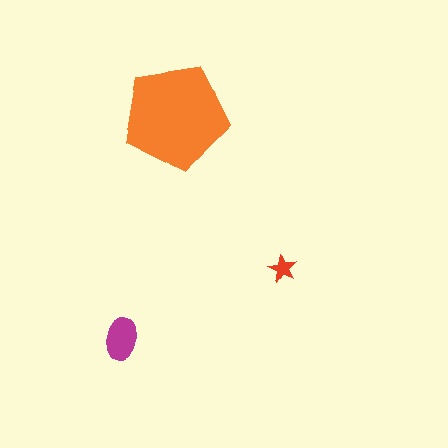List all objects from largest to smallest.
The orange pentagon, the magenta ellipse, the red star.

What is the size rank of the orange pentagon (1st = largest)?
1st.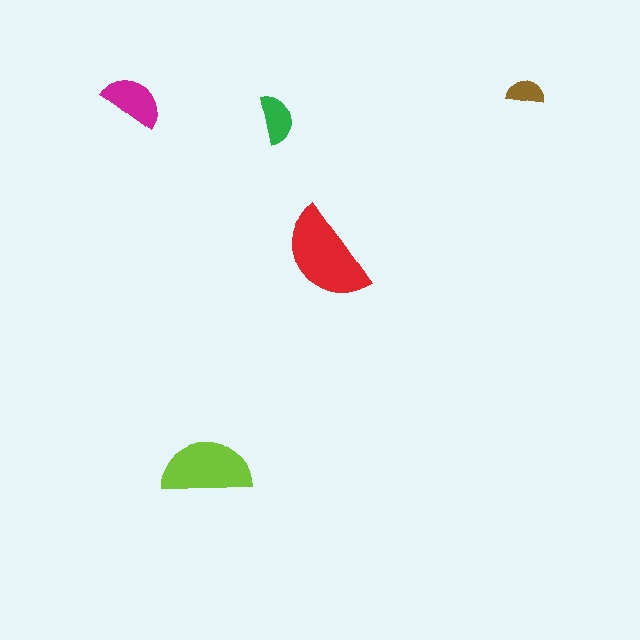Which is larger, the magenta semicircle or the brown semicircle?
The magenta one.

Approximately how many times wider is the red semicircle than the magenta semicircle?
About 1.5 times wider.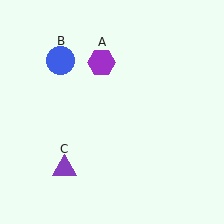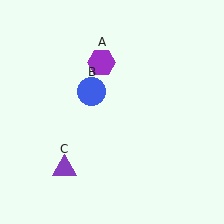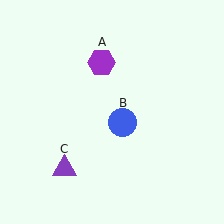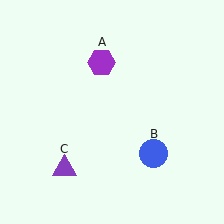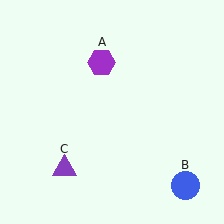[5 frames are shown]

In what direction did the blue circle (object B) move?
The blue circle (object B) moved down and to the right.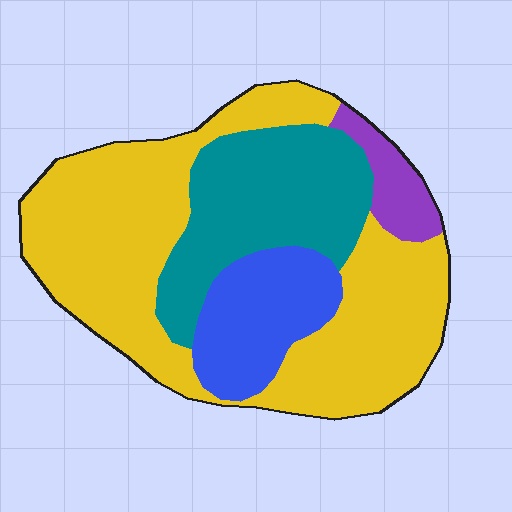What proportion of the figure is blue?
Blue covers 15% of the figure.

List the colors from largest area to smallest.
From largest to smallest: yellow, teal, blue, purple.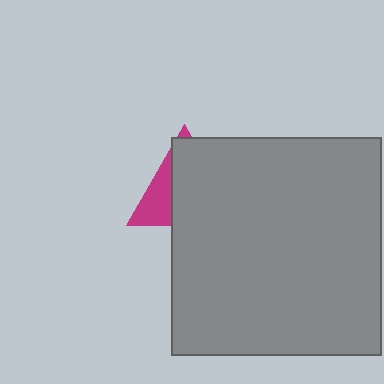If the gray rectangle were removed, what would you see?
You would see the complete magenta triangle.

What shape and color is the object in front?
The object in front is a gray rectangle.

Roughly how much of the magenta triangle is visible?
A small part of it is visible (roughly 32%).